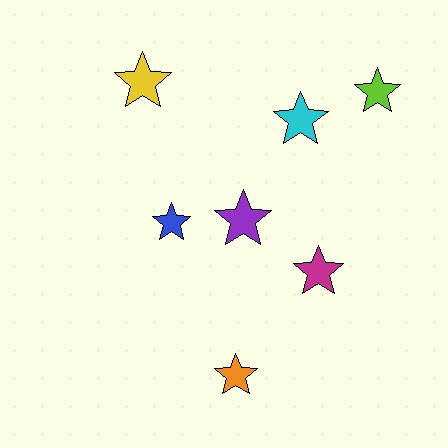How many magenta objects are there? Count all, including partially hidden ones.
There is 1 magenta object.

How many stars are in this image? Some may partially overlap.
There are 7 stars.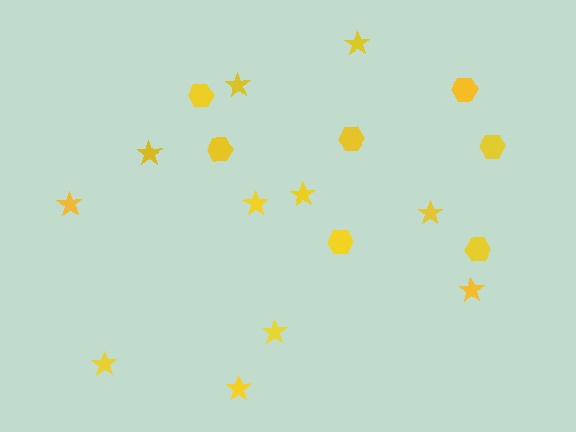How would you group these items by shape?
There are 2 groups: one group of stars (11) and one group of hexagons (7).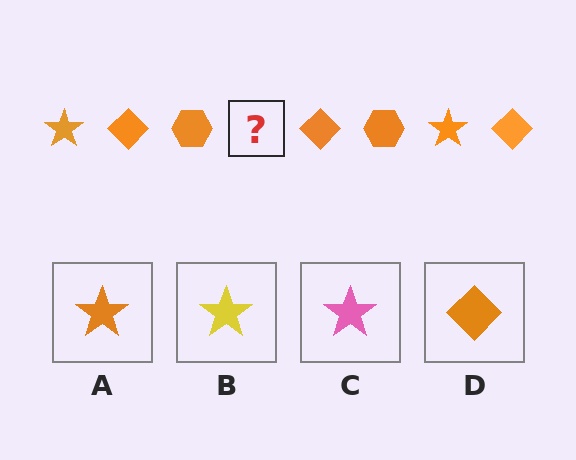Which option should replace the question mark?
Option A.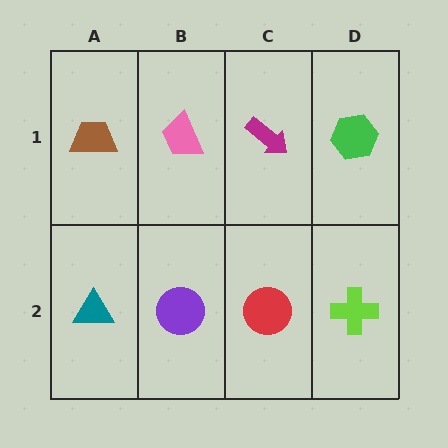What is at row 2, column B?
A purple circle.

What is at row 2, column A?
A teal triangle.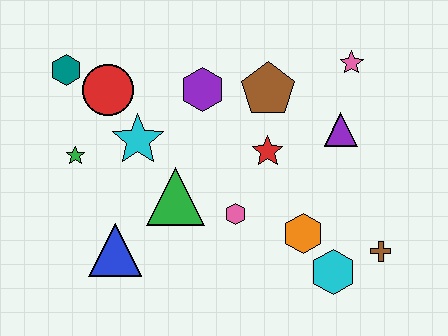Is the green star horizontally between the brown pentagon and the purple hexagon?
No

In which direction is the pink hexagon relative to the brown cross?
The pink hexagon is to the left of the brown cross.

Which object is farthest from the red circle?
The brown cross is farthest from the red circle.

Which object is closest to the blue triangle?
The green triangle is closest to the blue triangle.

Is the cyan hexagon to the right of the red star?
Yes